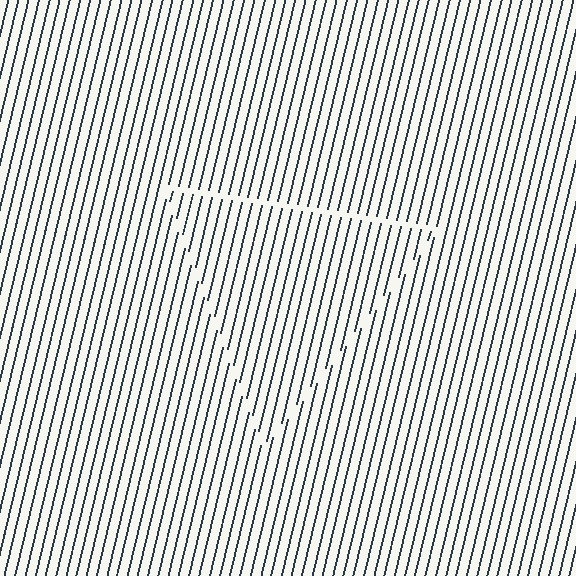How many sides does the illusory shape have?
3 sides — the line-ends trace a triangle.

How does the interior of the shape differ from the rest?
The interior of the shape contains the same grating, shifted by half a period — the contour is defined by the phase discontinuity where line-ends from the inner and outer gratings abut.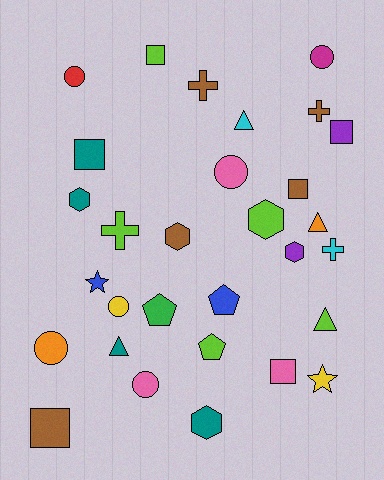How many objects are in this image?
There are 30 objects.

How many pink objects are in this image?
There are 3 pink objects.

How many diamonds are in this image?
There are no diamonds.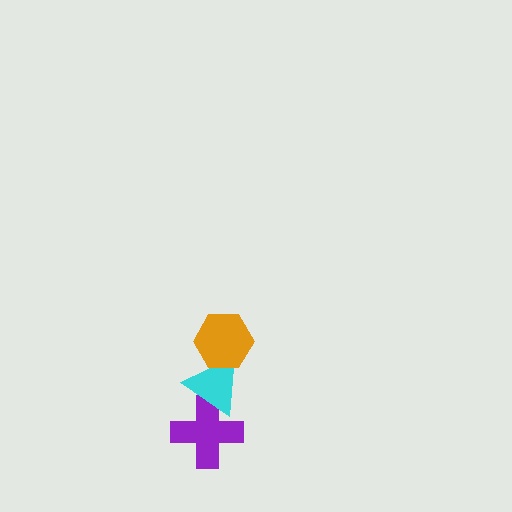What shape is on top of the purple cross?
The cyan triangle is on top of the purple cross.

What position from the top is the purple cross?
The purple cross is 3rd from the top.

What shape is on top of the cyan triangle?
The orange hexagon is on top of the cyan triangle.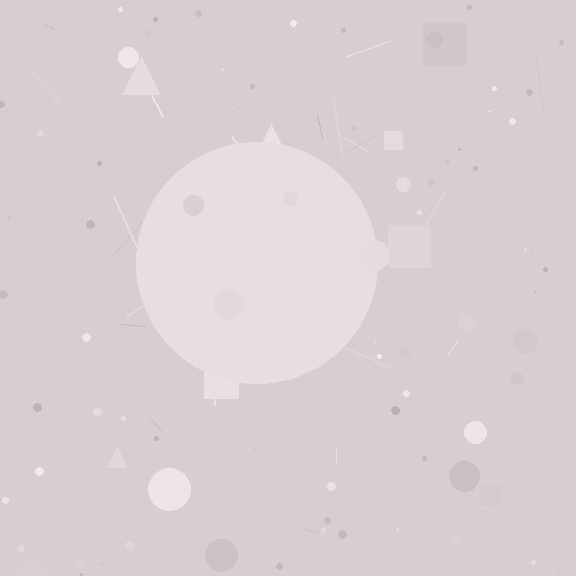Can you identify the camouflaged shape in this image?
The camouflaged shape is a circle.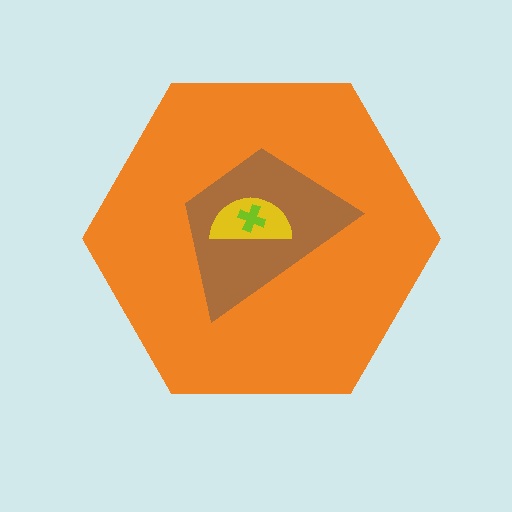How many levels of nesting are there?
4.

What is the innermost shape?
The lime cross.